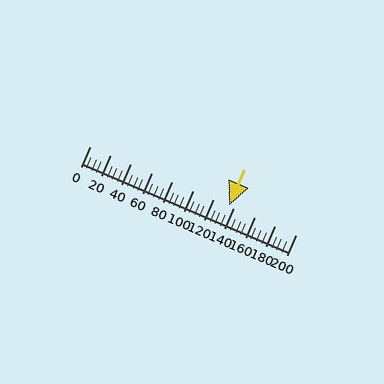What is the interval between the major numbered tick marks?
The major tick marks are spaced 20 units apart.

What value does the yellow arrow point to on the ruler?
The yellow arrow points to approximately 135.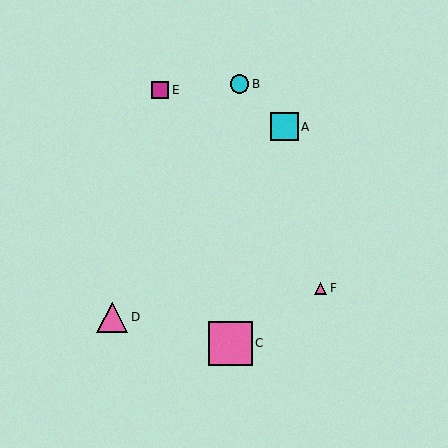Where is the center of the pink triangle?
The center of the pink triangle is at (112, 317).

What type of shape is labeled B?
Shape B is a cyan circle.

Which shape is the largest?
The pink square (labeled C) is the largest.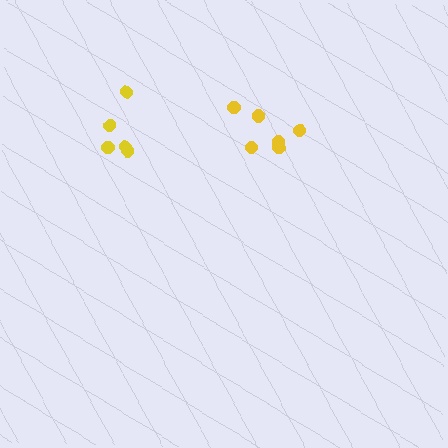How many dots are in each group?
Group 1: 6 dots, Group 2: 5 dots (11 total).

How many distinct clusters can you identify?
There are 2 distinct clusters.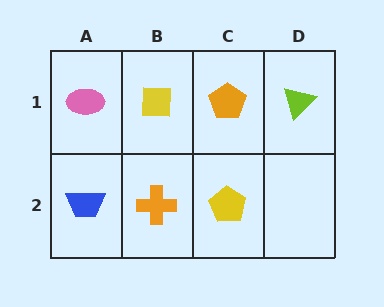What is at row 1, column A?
A pink ellipse.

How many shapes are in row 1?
4 shapes.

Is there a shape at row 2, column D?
No, that cell is empty.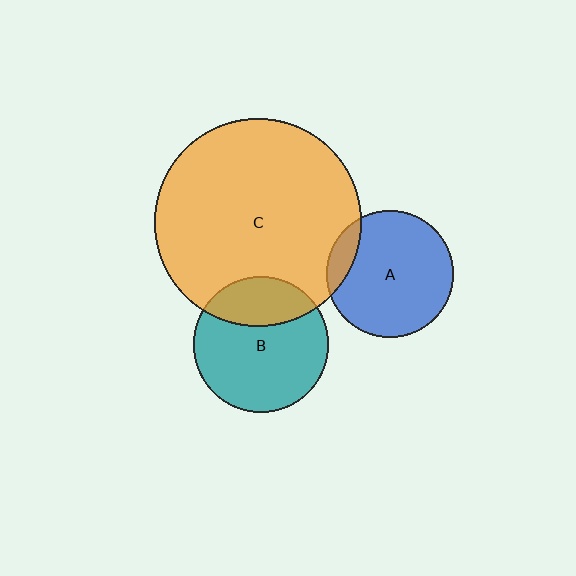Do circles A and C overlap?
Yes.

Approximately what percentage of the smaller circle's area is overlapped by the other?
Approximately 10%.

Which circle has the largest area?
Circle C (orange).